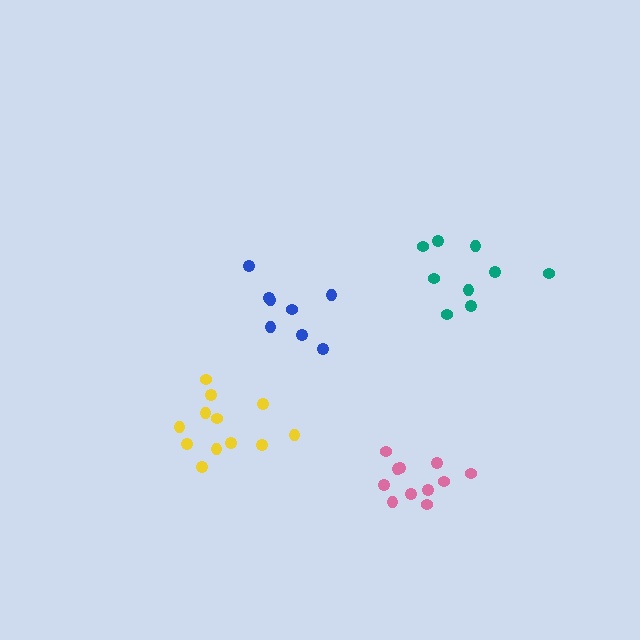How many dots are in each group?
Group 1: 11 dots, Group 2: 12 dots, Group 3: 8 dots, Group 4: 9 dots (40 total).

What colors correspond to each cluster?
The clusters are colored: pink, yellow, blue, teal.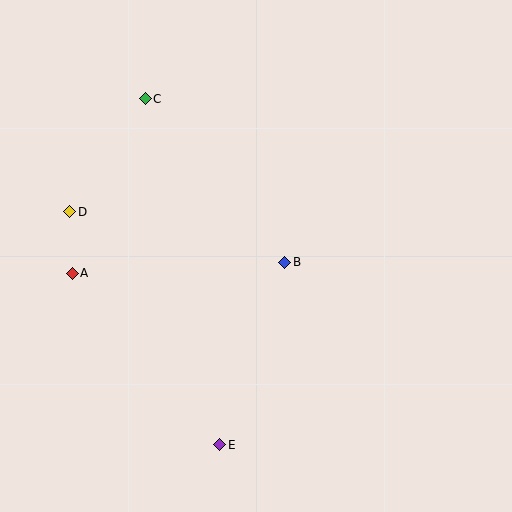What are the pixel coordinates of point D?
Point D is at (70, 212).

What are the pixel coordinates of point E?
Point E is at (220, 445).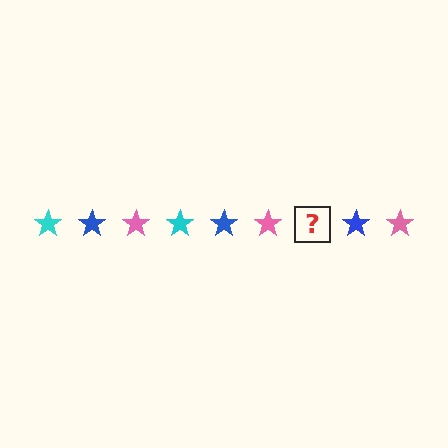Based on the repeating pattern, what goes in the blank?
The blank should be a cyan star.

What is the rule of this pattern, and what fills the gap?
The rule is that the pattern cycles through cyan, blue, pink stars. The gap should be filled with a cyan star.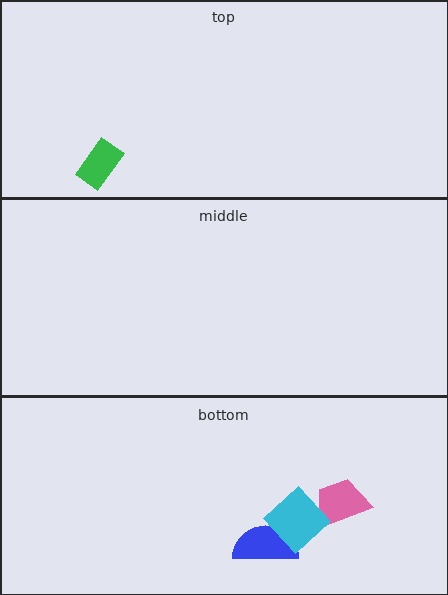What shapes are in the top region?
The green rectangle.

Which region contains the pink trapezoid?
The bottom region.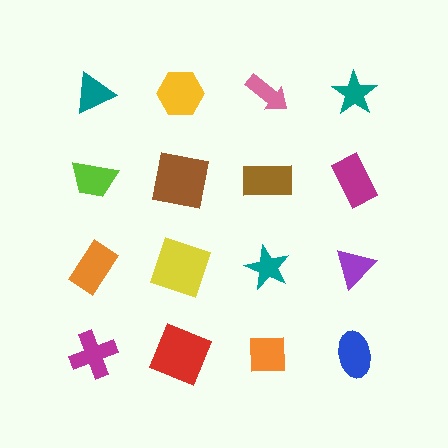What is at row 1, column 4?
A teal star.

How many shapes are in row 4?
4 shapes.